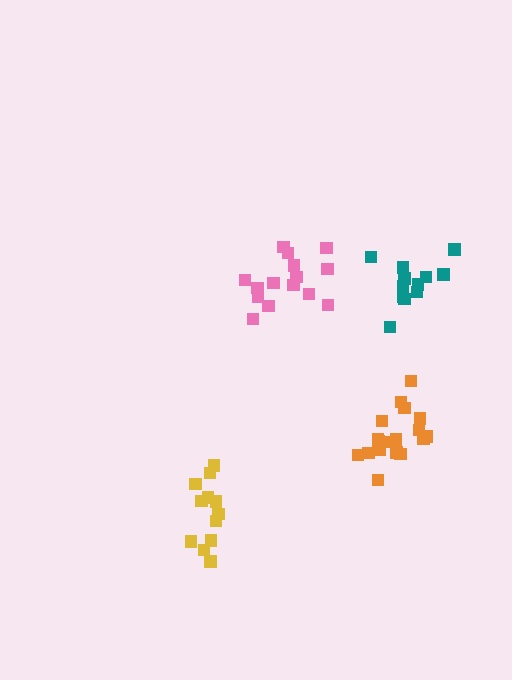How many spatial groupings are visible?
There are 4 spatial groupings.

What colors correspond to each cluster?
The clusters are colored: orange, yellow, pink, teal.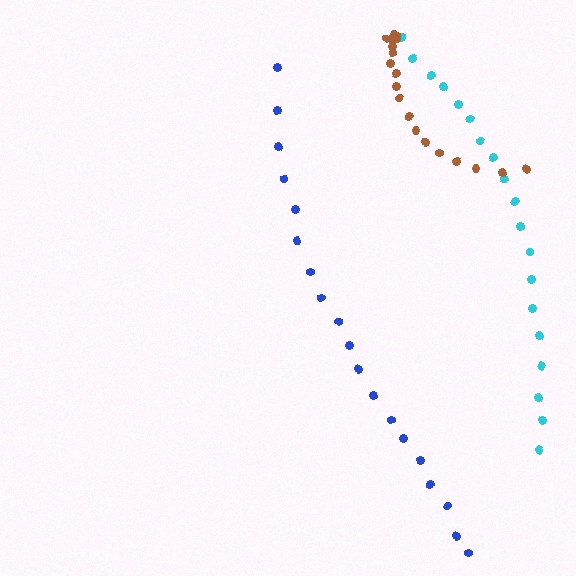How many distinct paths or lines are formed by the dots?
There are 3 distinct paths.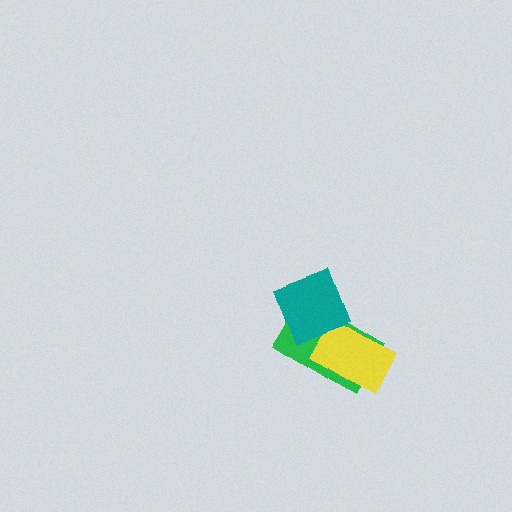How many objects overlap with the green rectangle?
2 objects overlap with the green rectangle.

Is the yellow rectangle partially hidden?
Yes, it is partially covered by another shape.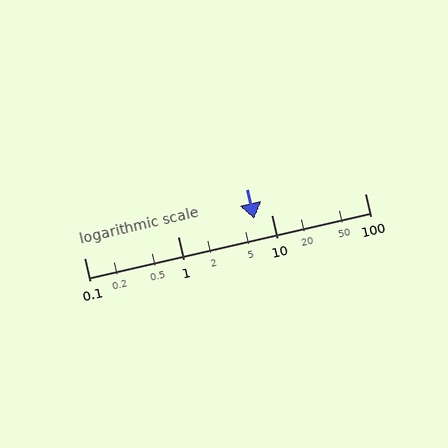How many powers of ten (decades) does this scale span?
The scale spans 3 decades, from 0.1 to 100.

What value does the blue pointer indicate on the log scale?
The pointer indicates approximately 6.5.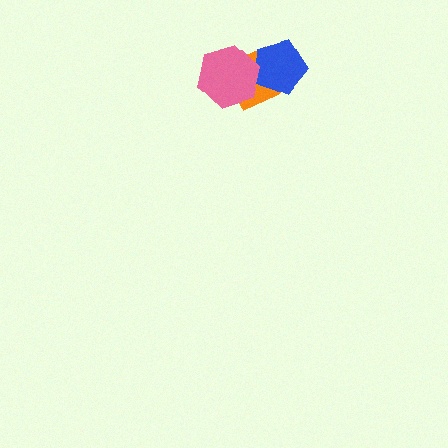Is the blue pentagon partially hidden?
Yes, it is partially covered by another shape.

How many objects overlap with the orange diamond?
2 objects overlap with the orange diamond.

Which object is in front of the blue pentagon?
The pink hexagon is in front of the blue pentagon.